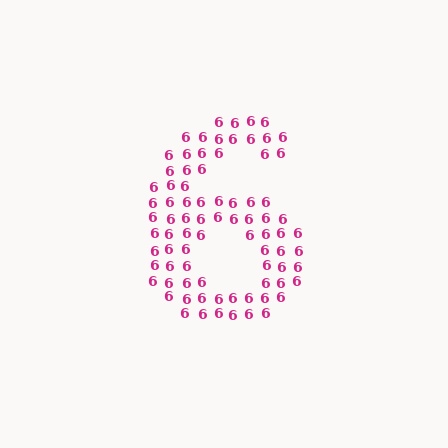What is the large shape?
The large shape is the digit 6.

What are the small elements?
The small elements are digit 6's.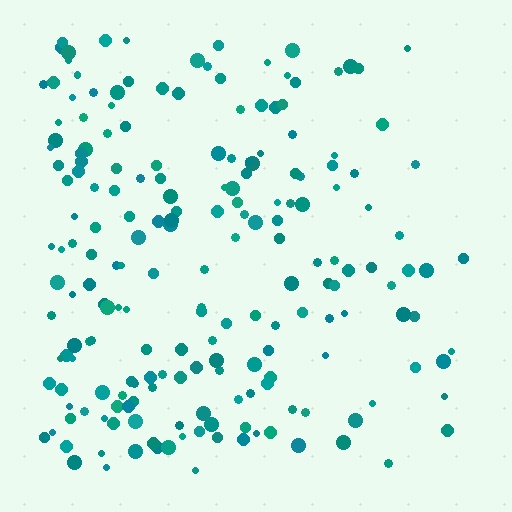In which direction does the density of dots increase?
From right to left, with the left side densest.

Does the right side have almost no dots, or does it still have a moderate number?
Still a moderate number, just noticeably fewer than the left.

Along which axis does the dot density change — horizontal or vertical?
Horizontal.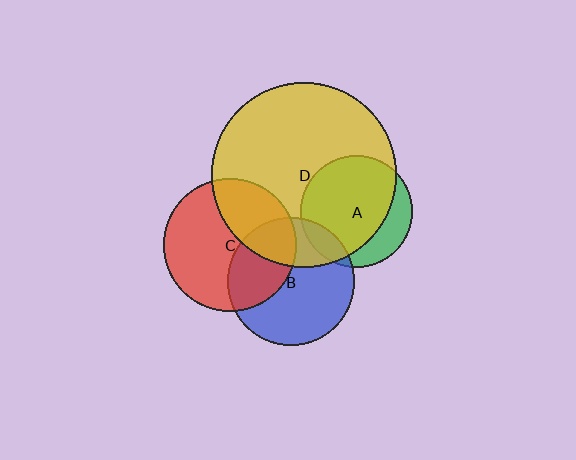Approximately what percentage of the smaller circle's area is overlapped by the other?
Approximately 10%.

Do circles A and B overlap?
Yes.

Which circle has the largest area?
Circle D (yellow).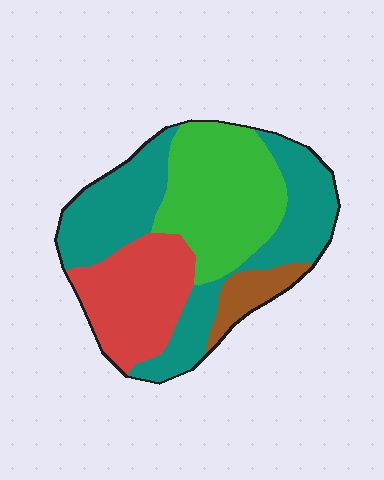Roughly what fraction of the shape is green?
Green covers around 30% of the shape.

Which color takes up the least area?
Brown, at roughly 5%.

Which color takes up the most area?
Teal, at roughly 40%.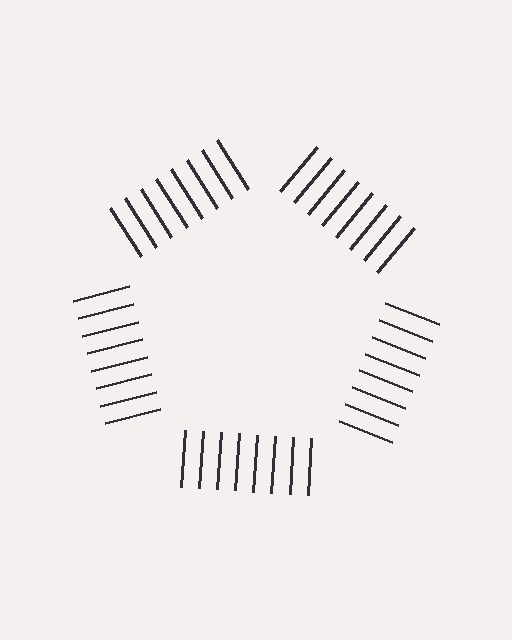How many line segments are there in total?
40 — 8 along each of the 5 edges.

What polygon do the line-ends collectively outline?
An illusory pentagon — the line segments terminate on its edges but no continuous stroke is drawn.